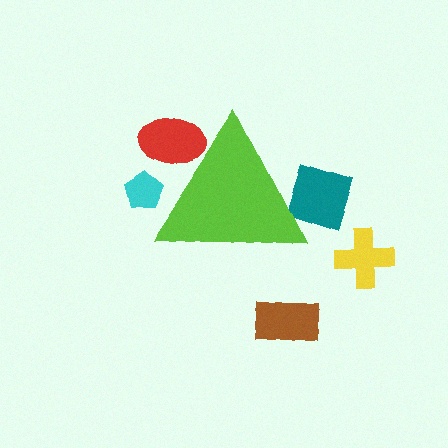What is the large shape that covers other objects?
A lime triangle.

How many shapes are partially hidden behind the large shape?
3 shapes are partially hidden.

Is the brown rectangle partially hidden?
No, the brown rectangle is fully visible.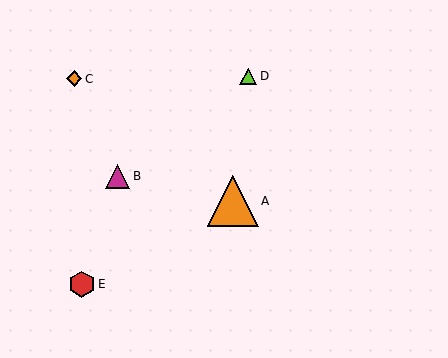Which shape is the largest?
The orange triangle (labeled A) is the largest.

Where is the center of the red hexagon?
The center of the red hexagon is at (82, 284).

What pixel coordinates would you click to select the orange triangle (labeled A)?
Click at (233, 201) to select the orange triangle A.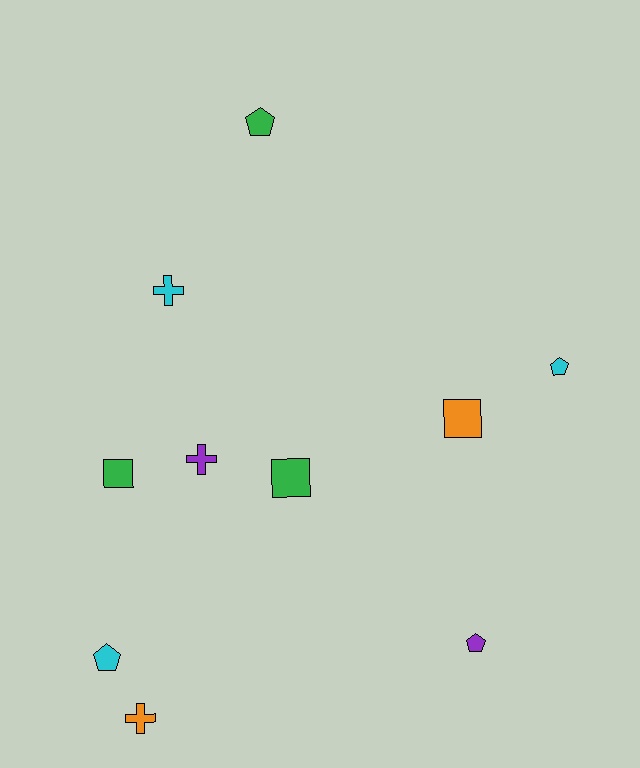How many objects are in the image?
There are 10 objects.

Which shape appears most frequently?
Pentagon, with 4 objects.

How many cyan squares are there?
There are no cyan squares.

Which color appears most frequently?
Green, with 3 objects.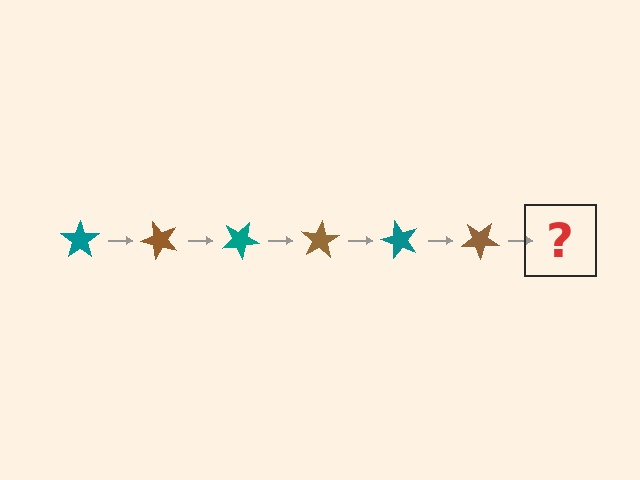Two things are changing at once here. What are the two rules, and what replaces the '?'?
The two rules are that it rotates 50 degrees each step and the color cycles through teal and brown. The '?' should be a teal star, rotated 300 degrees from the start.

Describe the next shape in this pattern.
It should be a teal star, rotated 300 degrees from the start.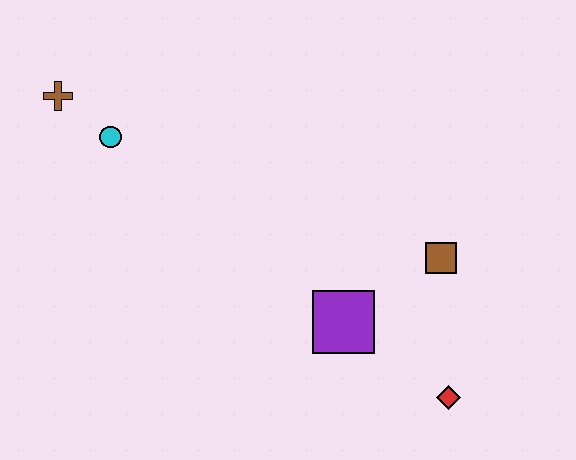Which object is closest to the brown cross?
The cyan circle is closest to the brown cross.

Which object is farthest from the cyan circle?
The red diamond is farthest from the cyan circle.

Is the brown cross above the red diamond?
Yes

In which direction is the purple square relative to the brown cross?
The purple square is to the right of the brown cross.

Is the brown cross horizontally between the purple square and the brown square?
No